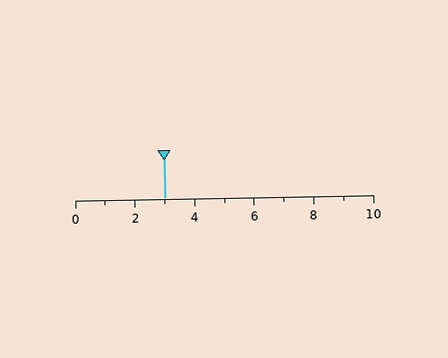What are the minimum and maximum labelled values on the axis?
The axis runs from 0 to 10.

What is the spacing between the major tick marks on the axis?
The major ticks are spaced 2 apart.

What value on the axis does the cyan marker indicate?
The marker indicates approximately 3.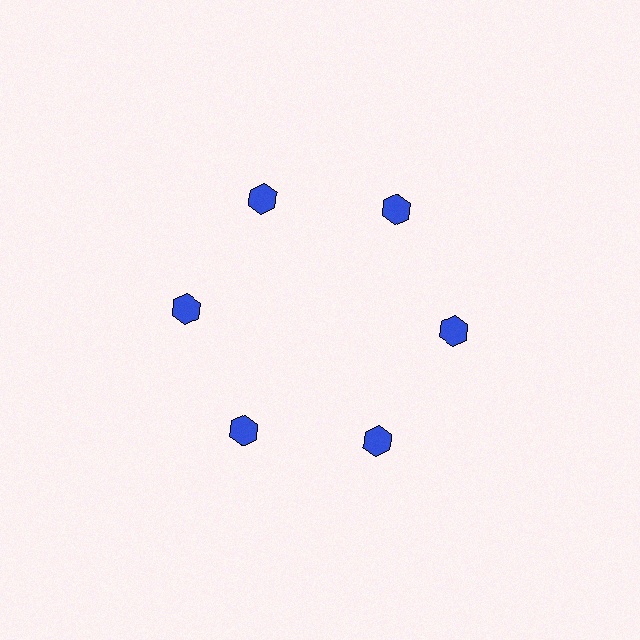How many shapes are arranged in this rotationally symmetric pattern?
There are 6 shapes, arranged in 6 groups of 1.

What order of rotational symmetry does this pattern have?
This pattern has 6-fold rotational symmetry.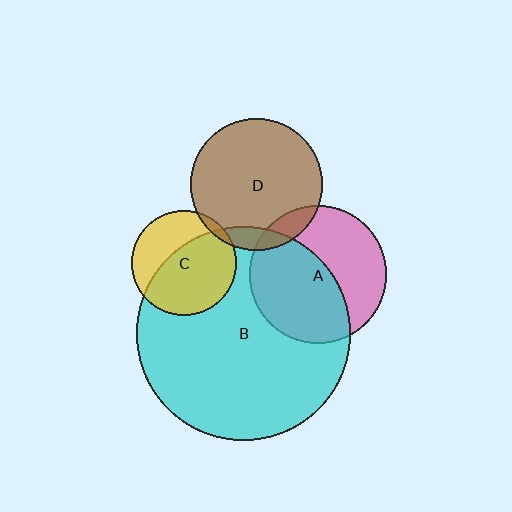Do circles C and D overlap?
Yes.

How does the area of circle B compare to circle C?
Approximately 4.1 times.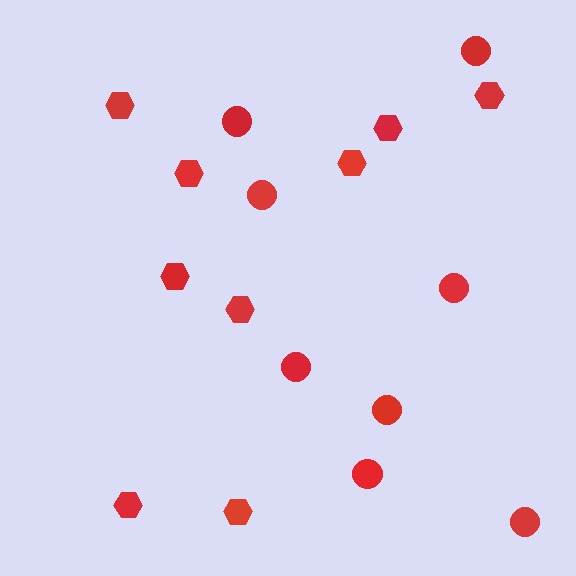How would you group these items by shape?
There are 2 groups: one group of hexagons (9) and one group of circles (8).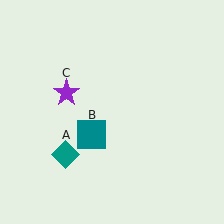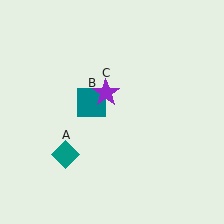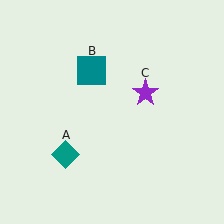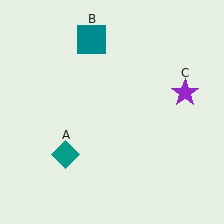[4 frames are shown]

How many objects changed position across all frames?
2 objects changed position: teal square (object B), purple star (object C).